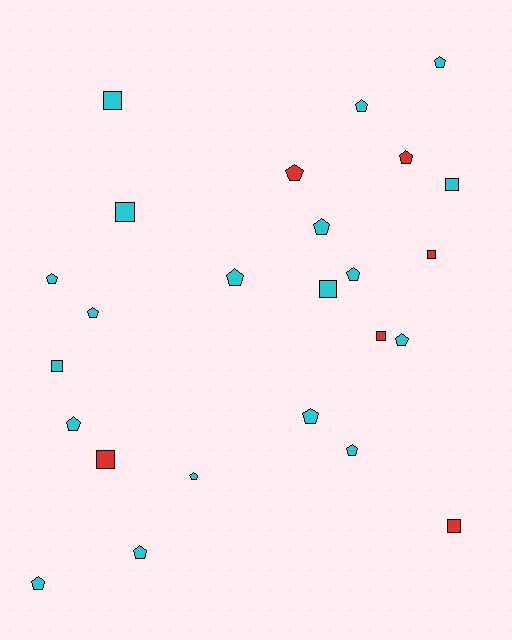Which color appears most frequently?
Cyan, with 19 objects.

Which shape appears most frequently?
Pentagon, with 16 objects.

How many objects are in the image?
There are 25 objects.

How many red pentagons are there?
There are 2 red pentagons.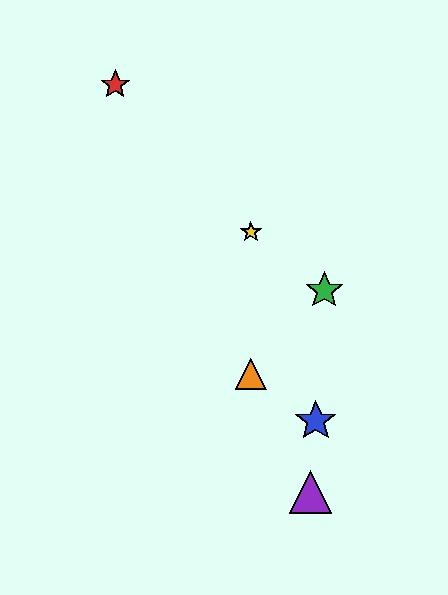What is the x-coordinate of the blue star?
The blue star is at x≈316.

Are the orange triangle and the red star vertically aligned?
No, the orange triangle is at x≈251 and the red star is at x≈115.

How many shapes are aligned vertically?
2 shapes (the yellow star, the orange triangle) are aligned vertically.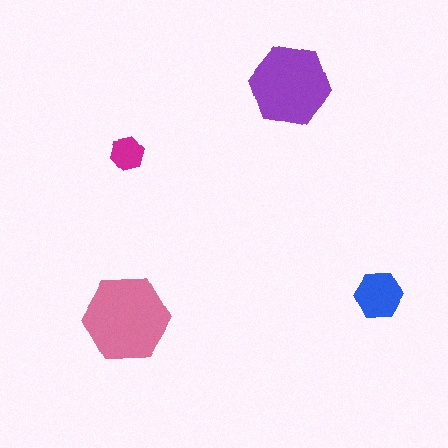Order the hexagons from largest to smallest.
the pink one, the purple one, the blue one, the magenta one.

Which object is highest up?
The purple hexagon is topmost.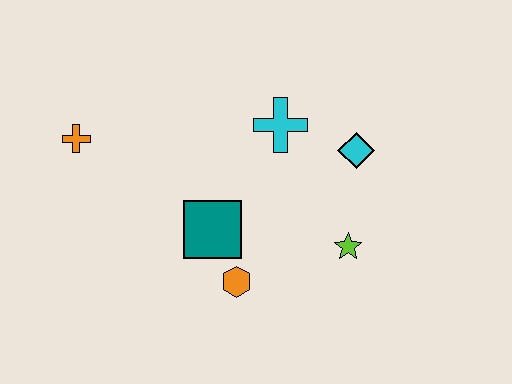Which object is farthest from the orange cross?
The lime star is farthest from the orange cross.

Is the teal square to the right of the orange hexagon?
No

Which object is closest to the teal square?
The orange hexagon is closest to the teal square.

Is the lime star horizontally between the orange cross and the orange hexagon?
No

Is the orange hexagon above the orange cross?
No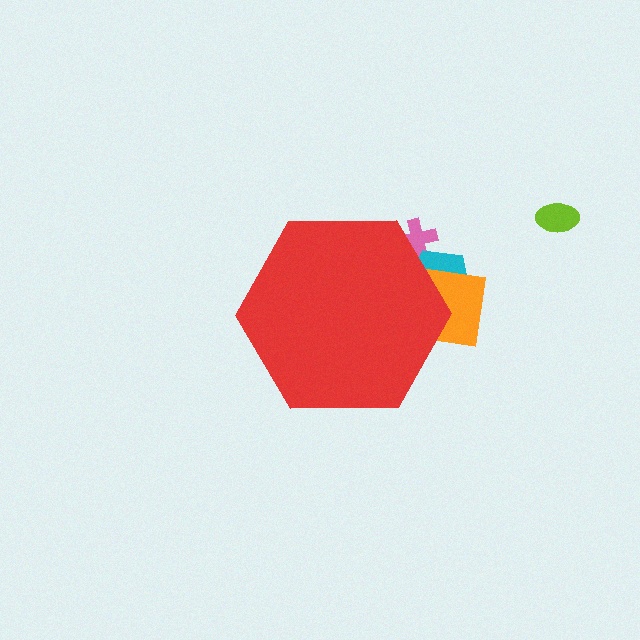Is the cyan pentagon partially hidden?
Yes, the cyan pentagon is partially hidden behind the red hexagon.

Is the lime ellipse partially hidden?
No, the lime ellipse is fully visible.